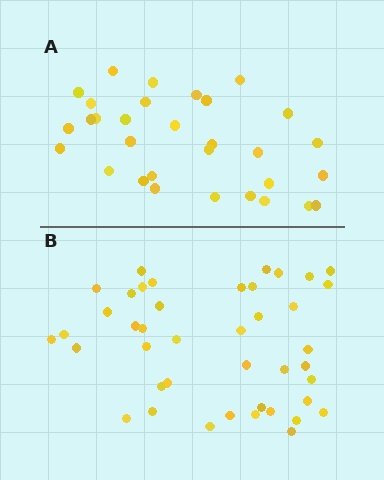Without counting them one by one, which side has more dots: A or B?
Region B (the bottom region) has more dots.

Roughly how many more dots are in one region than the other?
Region B has roughly 12 or so more dots than region A.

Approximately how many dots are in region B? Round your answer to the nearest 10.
About 40 dots. (The exact count is 42, which rounds to 40.)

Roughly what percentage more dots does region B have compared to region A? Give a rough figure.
About 35% more.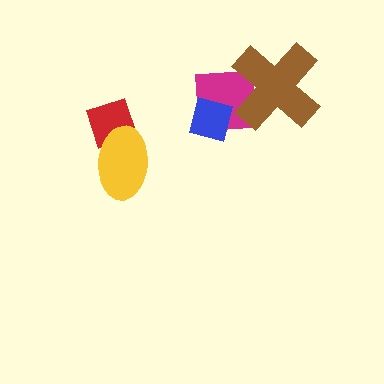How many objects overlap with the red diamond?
1 object overlaps with the red diamond.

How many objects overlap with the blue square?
1 object overlaps with the blue square.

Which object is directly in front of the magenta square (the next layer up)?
The brown cross is directly in front of the magenta square.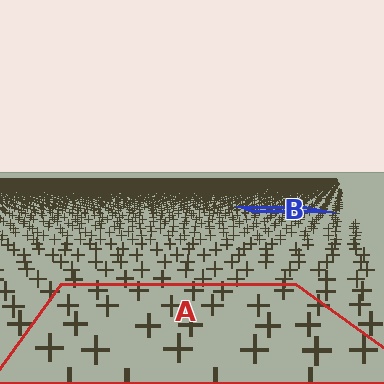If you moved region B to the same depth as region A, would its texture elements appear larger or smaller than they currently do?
They would appear larger. At a closer depth, the same texture elements are projected at a bigger on-screen size.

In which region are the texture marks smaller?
The texture marks are smaller in region B, because it is farther away.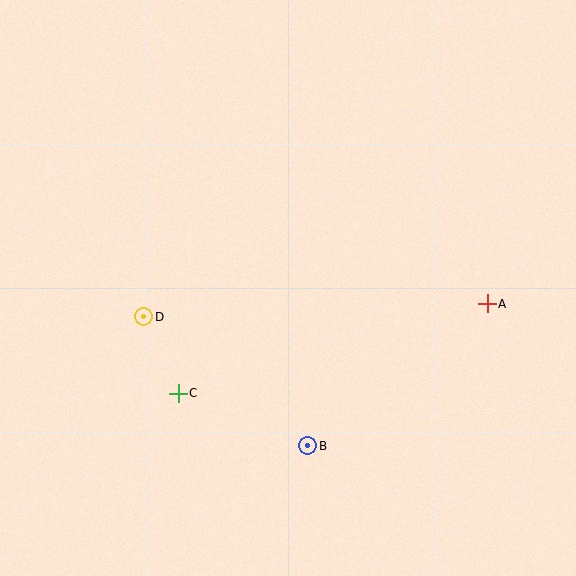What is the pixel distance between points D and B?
The distance between D and B is 209 pixels.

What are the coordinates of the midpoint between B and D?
The midpoint between B and D is at (226, 381).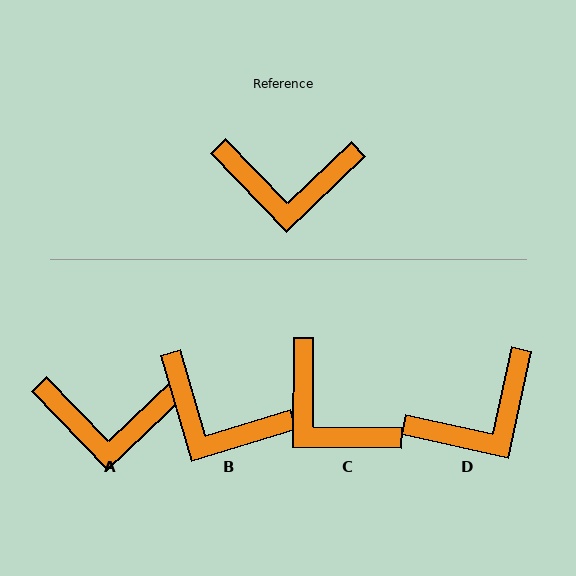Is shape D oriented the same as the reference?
No, it is off by about 34 degrees.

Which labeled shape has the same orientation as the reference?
A.